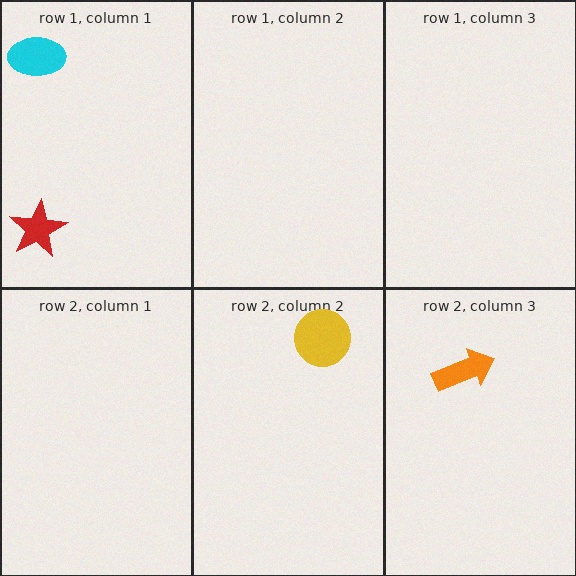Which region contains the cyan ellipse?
The row 1, column 1 region.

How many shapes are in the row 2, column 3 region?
1.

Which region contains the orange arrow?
The row 2, column 3 region.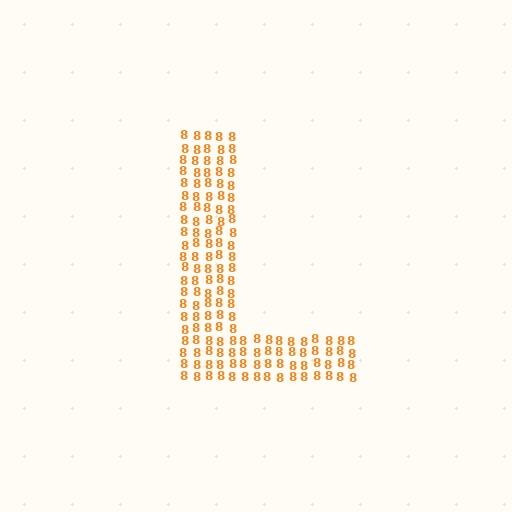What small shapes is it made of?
It is made of small digit 8's.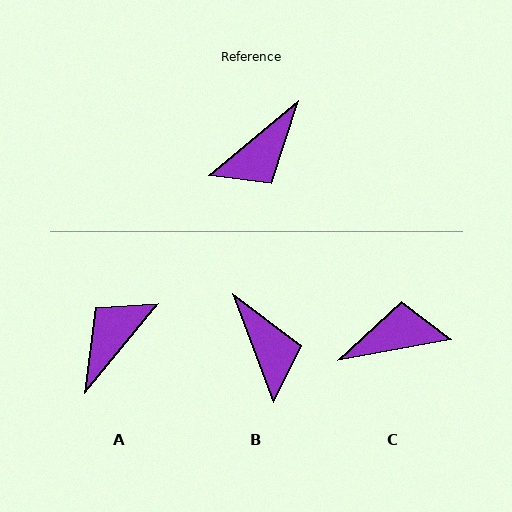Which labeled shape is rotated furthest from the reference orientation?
A, about 169 degrees away.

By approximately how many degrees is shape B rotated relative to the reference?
Approximately 71 degrees counter-clockwise.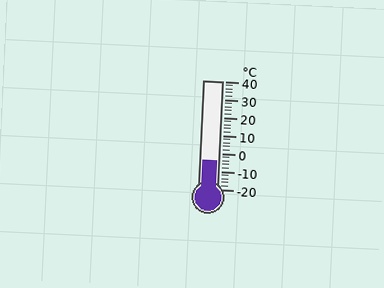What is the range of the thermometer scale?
The thermometer scale ranges from -20°C to 40°C.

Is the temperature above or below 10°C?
The temperature is below 10°C.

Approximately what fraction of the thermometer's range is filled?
The thermometer is filled to approximately 25% of its range.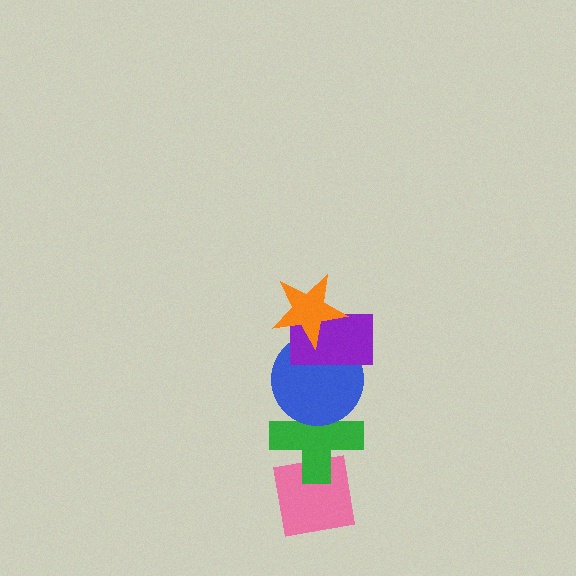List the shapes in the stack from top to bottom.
From top to bottom: the orange star, the purple rectangle, the blue circle, the green cross, the pink square.